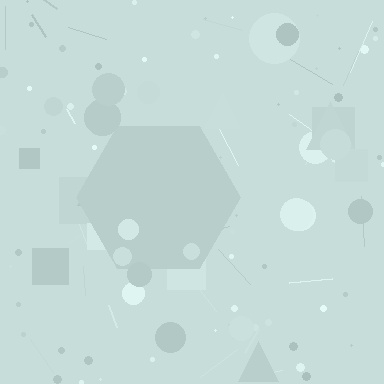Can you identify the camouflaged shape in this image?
The camouflaged shape is a hexagon.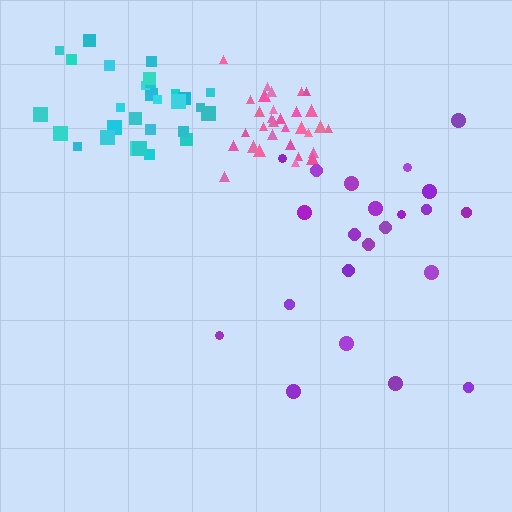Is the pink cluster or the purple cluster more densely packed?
Pink.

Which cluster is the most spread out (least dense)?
Purple.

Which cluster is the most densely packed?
Pink.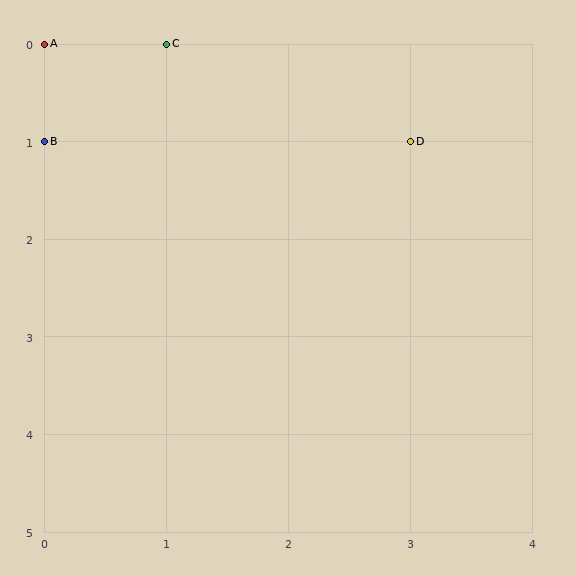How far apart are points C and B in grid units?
Points C and B are 1 column and 1 row apart (about 1.4 grid units diagonally).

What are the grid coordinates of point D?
Point D is at grid coordinates (3, 1).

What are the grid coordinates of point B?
Point B is at grid coordinates (0, 1).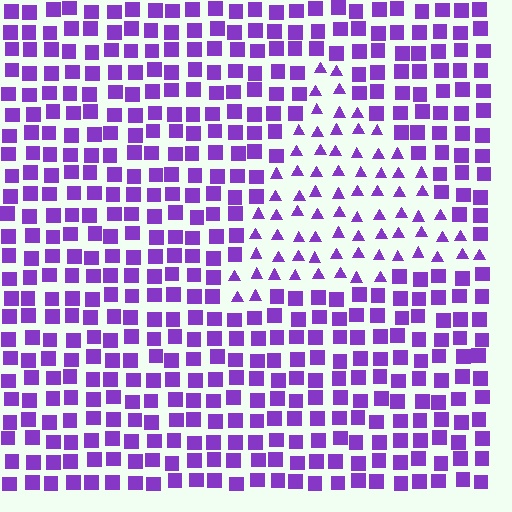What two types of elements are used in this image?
The image uses triangles inside the triangle region and squares outside it.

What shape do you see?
I see a triangle.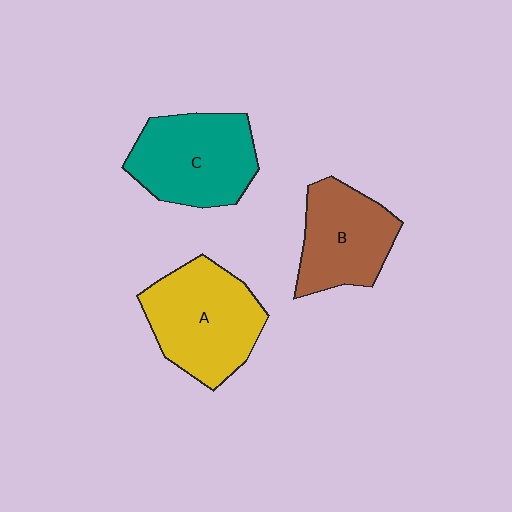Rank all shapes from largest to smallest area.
From largest to smallest: A (yellow), C (teal), B (brown).